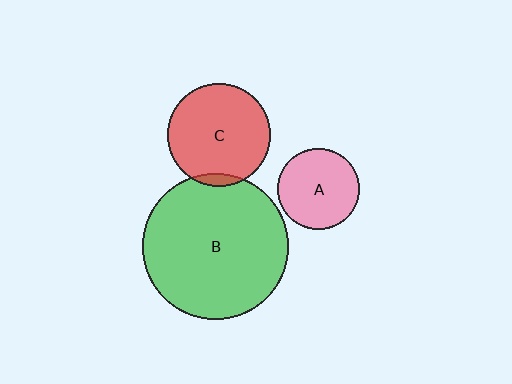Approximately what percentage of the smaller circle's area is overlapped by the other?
Approximately 5%.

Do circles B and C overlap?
Yes.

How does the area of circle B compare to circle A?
Approximately 3.2 times.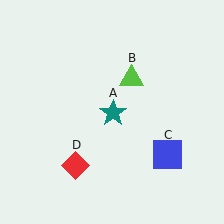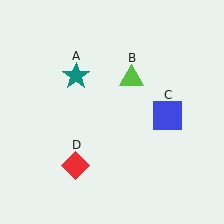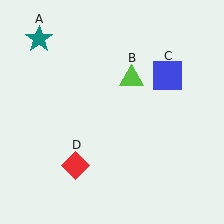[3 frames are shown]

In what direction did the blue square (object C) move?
The blue square (object C) moved up.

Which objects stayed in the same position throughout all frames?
Lime triangle (object B) and red diamond (object D) remained stationary.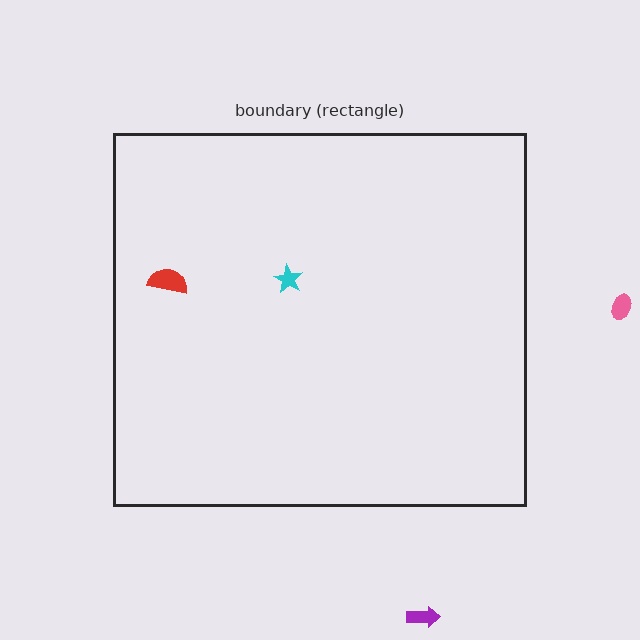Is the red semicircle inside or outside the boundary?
Inside.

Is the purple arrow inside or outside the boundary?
Outside.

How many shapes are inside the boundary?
2 inside, 2 outside.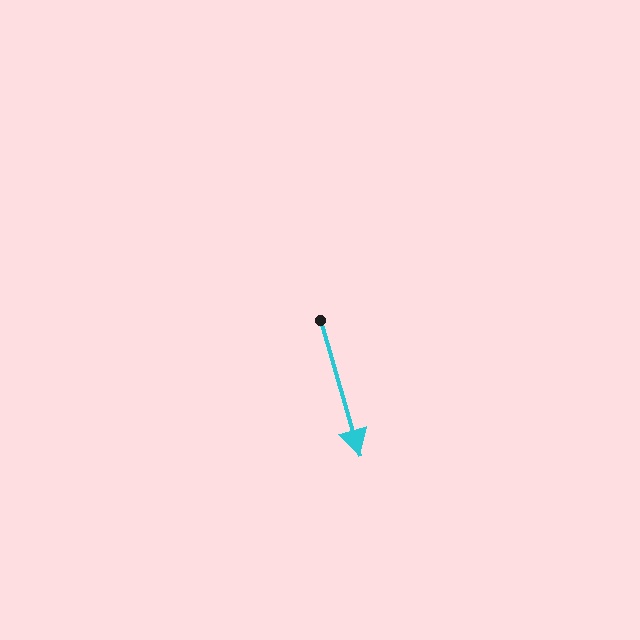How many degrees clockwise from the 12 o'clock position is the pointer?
Approximately 164 degrees.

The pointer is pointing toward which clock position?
Roughly 5 o'clock.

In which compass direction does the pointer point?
South.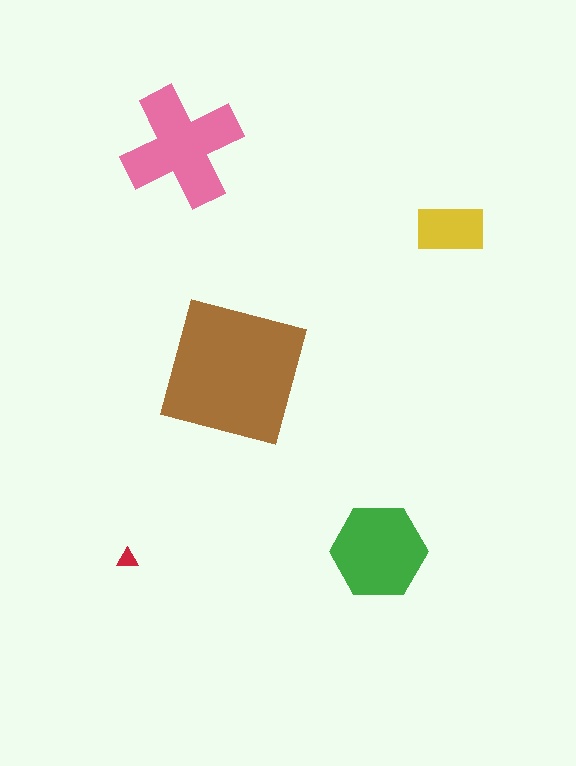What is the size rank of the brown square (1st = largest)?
1st.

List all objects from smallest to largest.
The red triangle, the yellow rectangle, the green hexagon, the pink cross, the brown square.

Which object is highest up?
The pink cross is topmost.